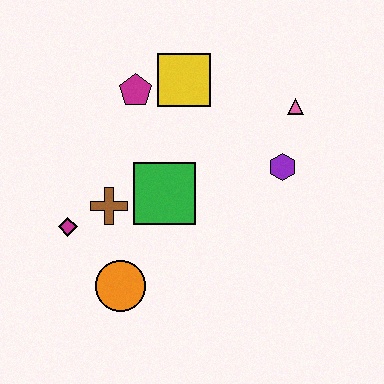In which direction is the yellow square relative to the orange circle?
The yellow square is above the orange circle.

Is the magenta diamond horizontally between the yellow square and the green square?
No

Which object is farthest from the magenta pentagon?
The orange circle is farthest from the magenta pentagon.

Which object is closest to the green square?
The brown cross is closest to the green square.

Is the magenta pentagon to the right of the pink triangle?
No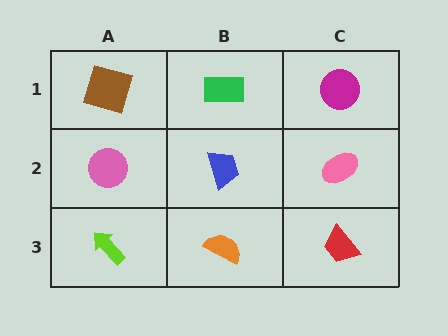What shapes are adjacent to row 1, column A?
A pink circle (row 2, column A), a green rectangle (row 1, column B).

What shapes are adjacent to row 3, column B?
A blue trapezoid (row 2, column B), a lime arrow (row 3, column A), a red trapezoid (row 3, column C).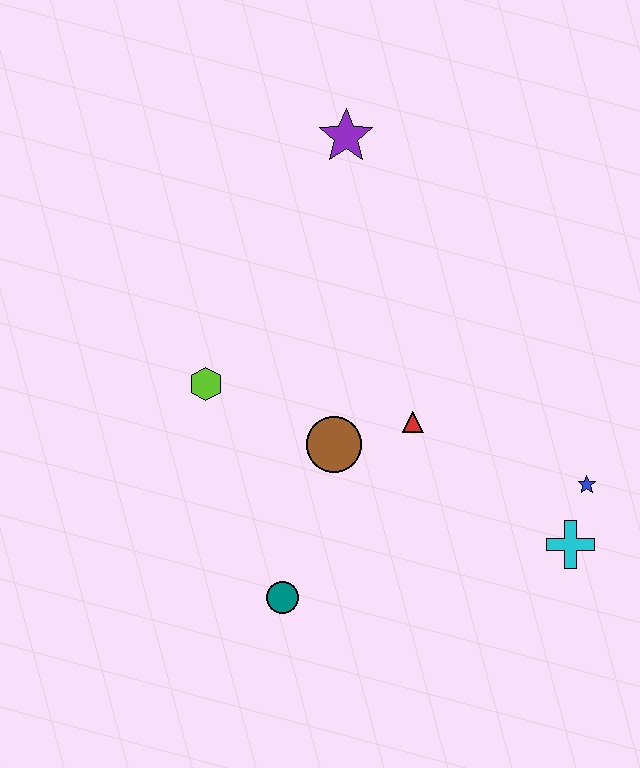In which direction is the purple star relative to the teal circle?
The purple star is above the teal circle.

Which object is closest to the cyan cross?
The blue star is closest to the cyan cross.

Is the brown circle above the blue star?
Yes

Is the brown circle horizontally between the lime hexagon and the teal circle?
No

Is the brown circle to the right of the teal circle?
Yes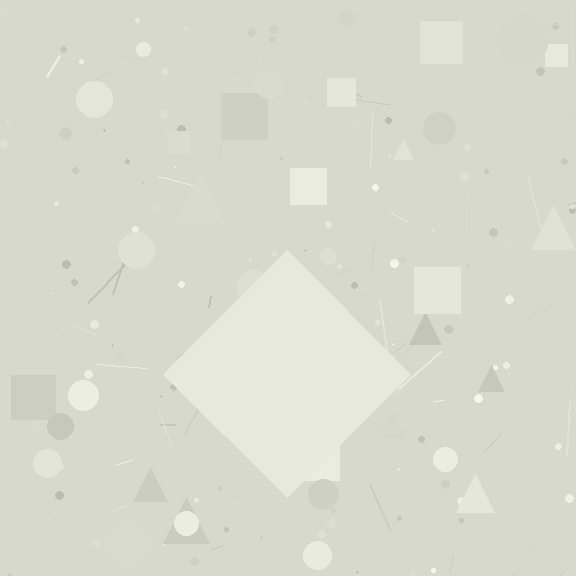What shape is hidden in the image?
A diamond is hidden in the image.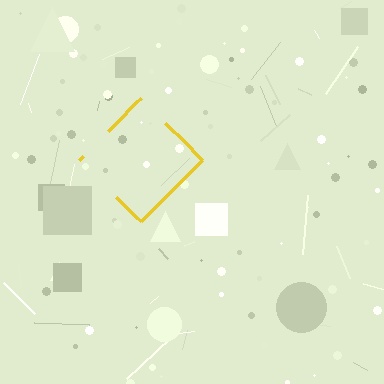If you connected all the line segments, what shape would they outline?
They would outline a diamond.